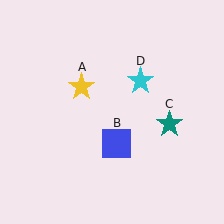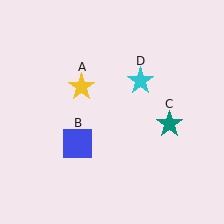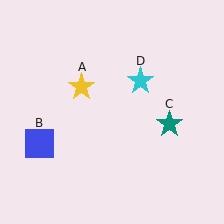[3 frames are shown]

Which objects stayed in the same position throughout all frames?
Yellow star (object A) and teal star (object C) and cyan star (object D) remained stationary.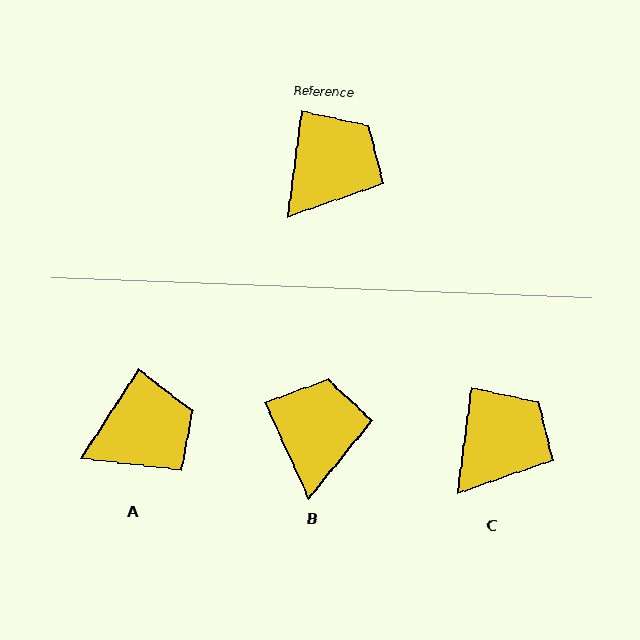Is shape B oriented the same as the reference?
No, it is off by about 32 degrees.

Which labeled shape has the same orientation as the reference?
C.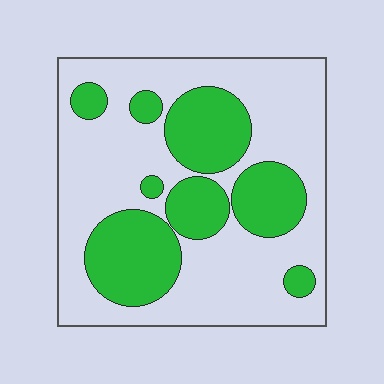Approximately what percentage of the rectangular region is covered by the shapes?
Approximately 35%.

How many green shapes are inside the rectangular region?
8.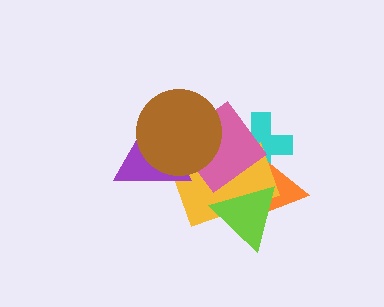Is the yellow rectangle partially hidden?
Yes, it is partially covered by another shape.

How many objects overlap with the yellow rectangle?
6 objects overlap with the yellow rectangle.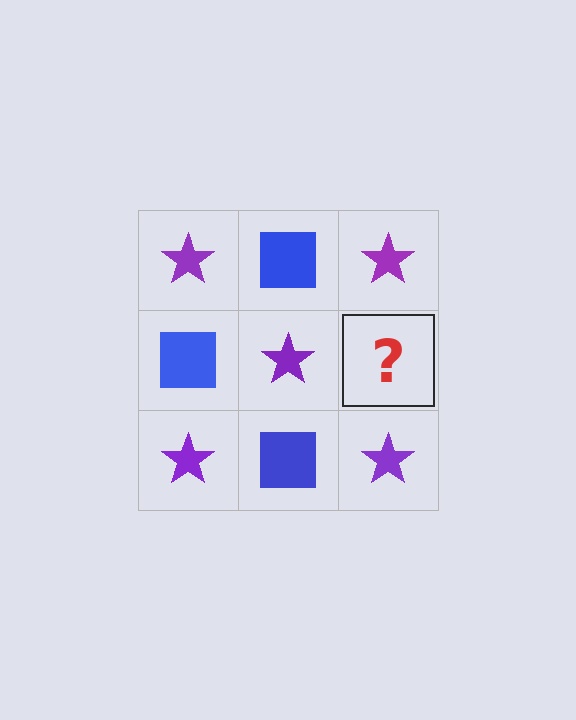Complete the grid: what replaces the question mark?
The question mark should be replaced with a blue square.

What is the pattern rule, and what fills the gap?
The rule is that it alternates purple star and blue square in a checkerboard pattern. The gap should be filled with a blue square.